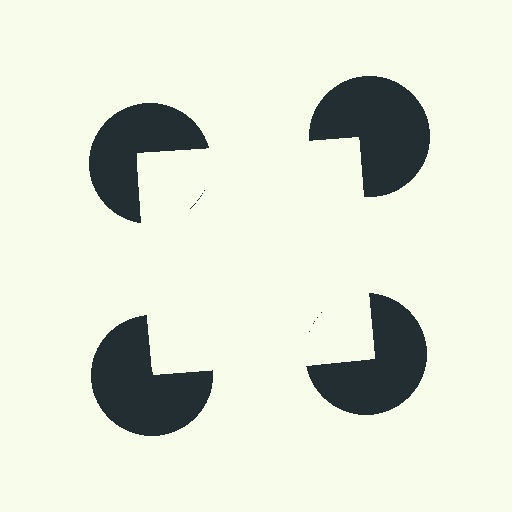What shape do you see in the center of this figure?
An illusory square — its edges are inferred from the aligned wedge cuts in the pac-man discs, not physically drawn.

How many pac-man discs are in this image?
There are 4 — one at each vertex of the illusory square.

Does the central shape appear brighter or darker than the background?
It typically appears slightly brighter than the background, even though no actual brightness change is drawn.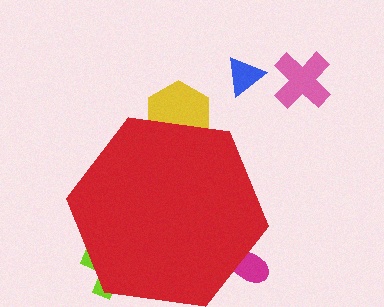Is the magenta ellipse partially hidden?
Yes, the magenta ellipse is partially hidden behind the red hexagon.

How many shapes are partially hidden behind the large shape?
3 shapes are partially hidden.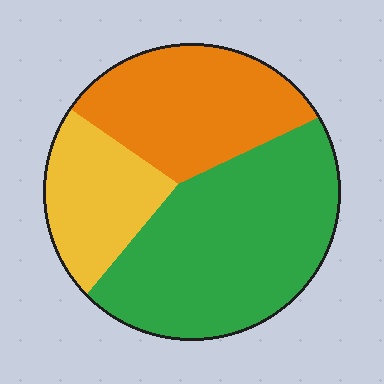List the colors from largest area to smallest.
From largest to smallest: green, orange, yellow.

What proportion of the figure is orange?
Orange covers roughly 30% of the figure.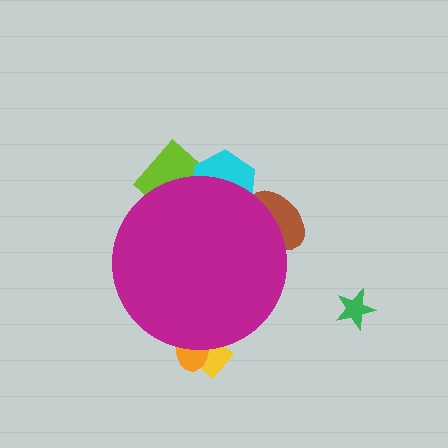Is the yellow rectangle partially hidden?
Yes, the yellow rectangle is partially hidden behind the magenta circle.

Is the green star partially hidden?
No, the green star is fully visible.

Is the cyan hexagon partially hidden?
Yes, the cyan hexagon is partially hidden behind the magenta circle.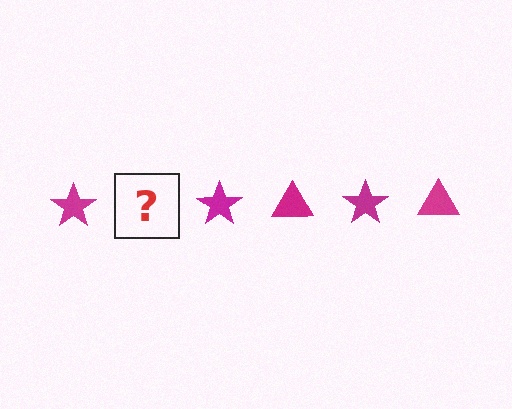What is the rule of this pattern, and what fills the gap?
The rule is that the pattern cycles through star, triangle shapes in magenta. The gap should be filled with a magenta triangle.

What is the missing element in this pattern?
The missing element is a magenta triangle.